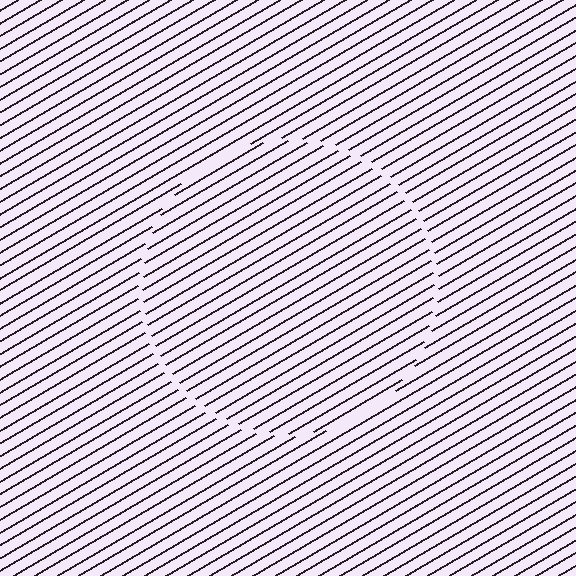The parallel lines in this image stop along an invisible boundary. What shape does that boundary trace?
An illusory circle. The interior of the shape contains the same grating, shifted by half a period — the contour is defined by the phase discontinuity where line-ends from the inner and outer gratings abut.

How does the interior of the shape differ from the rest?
The interior of the shape contains the same grating, shifted by half a period — the contour is defined by the phase discontinuity where line-ends from the inner and outer gratings abut.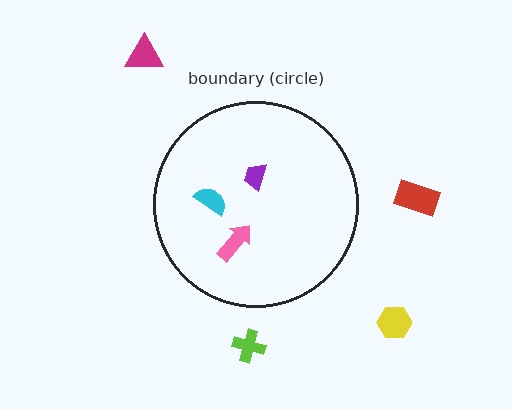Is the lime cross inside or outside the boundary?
Outside.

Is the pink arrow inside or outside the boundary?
Inside.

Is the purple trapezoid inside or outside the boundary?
Inside.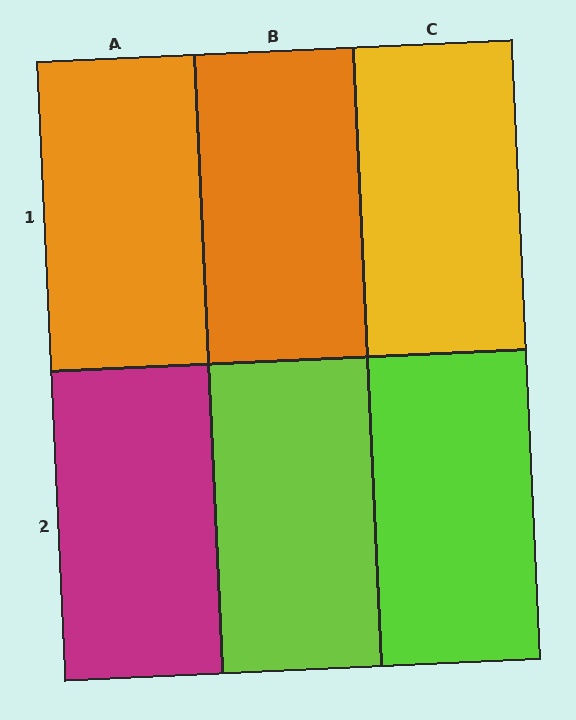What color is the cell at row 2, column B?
Lime.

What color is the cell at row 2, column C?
Lime.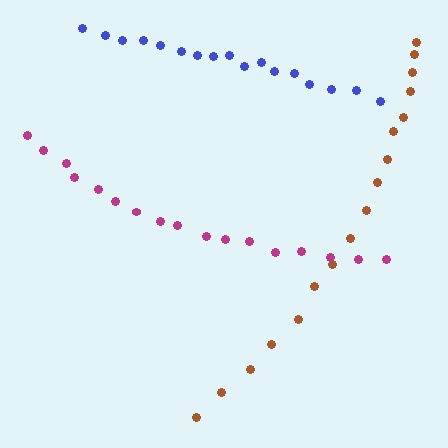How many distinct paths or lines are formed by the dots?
There are 3 distinct paths.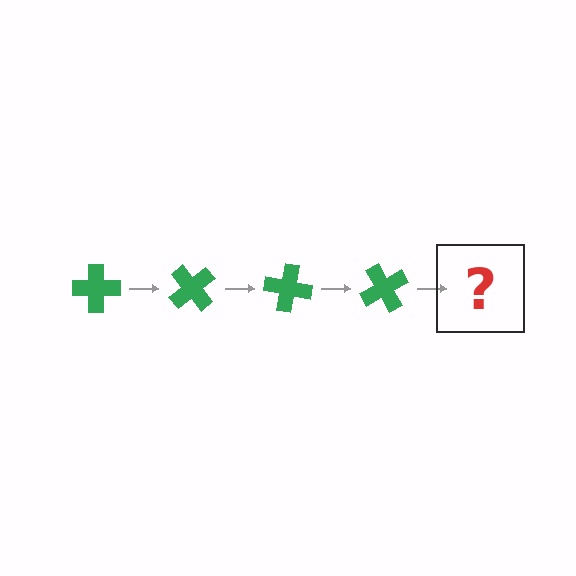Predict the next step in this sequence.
The next step is a green cross rotated 200 degrees.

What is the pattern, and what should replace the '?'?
The pattern is that the cross rotates 50 degrees each step. The '?' should be a green cross rotated 200 degrees.